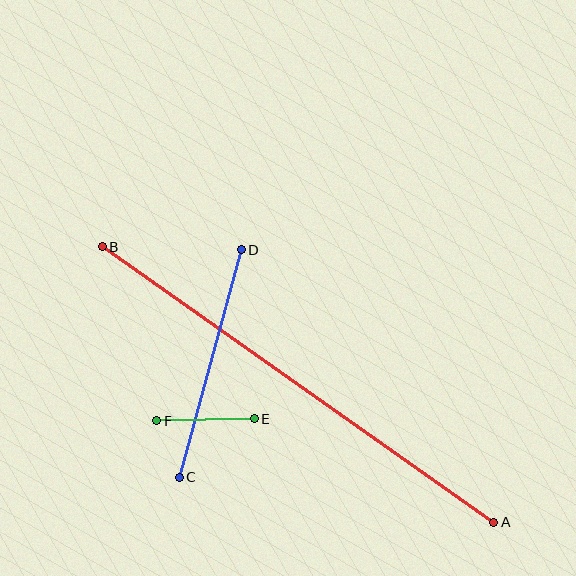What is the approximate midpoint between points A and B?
The midpoint is at approximately (298, 384) pixels.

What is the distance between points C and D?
The distance is approximately 236 pixels.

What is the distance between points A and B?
The distance is approximately 479 pixels.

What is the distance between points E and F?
The distance is approximately 98 pixels.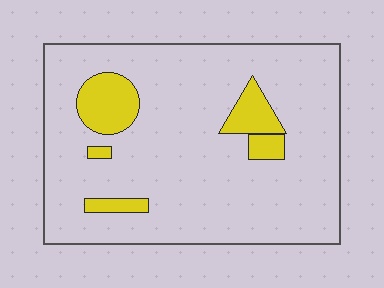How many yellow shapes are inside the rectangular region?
5.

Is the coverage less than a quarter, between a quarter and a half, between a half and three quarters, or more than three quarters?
Less than a quarter.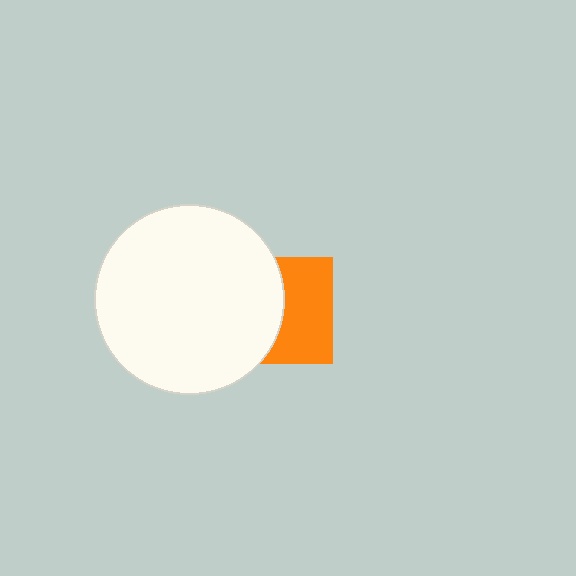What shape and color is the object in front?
The object in front is a white circle.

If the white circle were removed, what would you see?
You would see the complete orange square.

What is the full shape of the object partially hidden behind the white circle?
The partially hidden object is an orange square.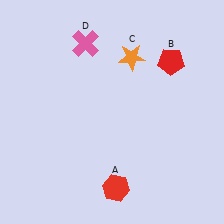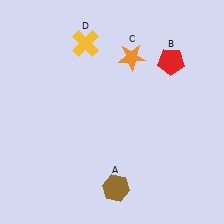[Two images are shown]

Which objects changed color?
A changed from red to brown. D changed from pink to yellow.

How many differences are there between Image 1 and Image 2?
There are 2 differences between the two images.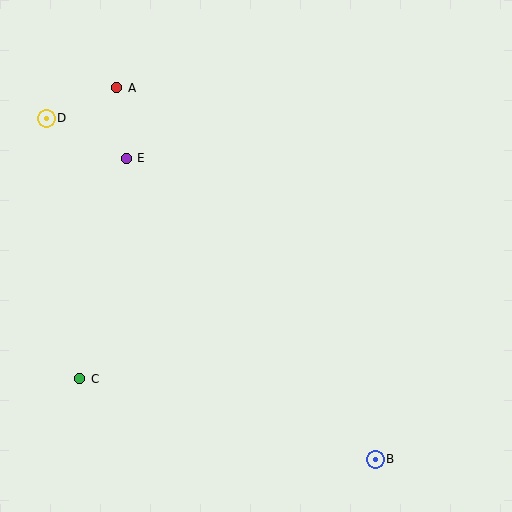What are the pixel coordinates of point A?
Point A is at (117, 88).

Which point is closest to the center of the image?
Point E at (126, 158) is closest to the center.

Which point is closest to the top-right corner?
Point A is closest to the top-right corner.